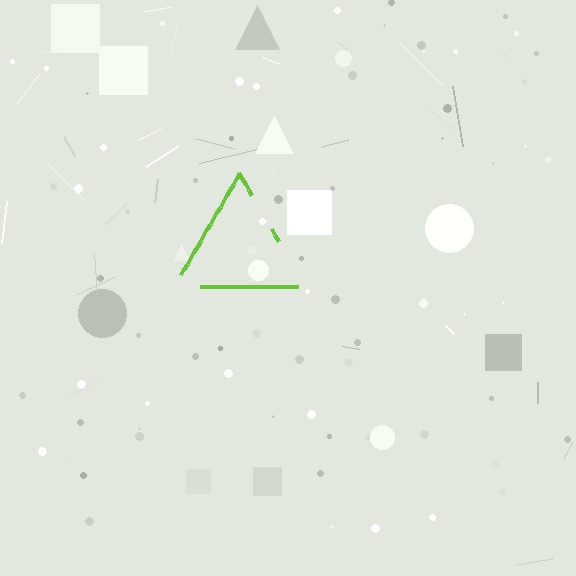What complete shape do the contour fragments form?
The contour fragments form a triangle.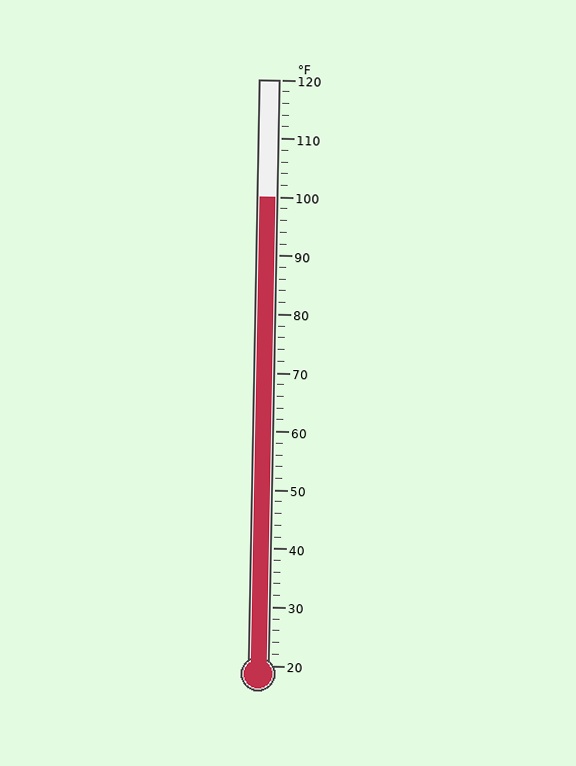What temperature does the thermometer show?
The thermometer shows approximately 100°F.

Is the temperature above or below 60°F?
The temperature is above 60°F.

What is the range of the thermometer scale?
The thermometer scale ranges from 20°F to 120°F.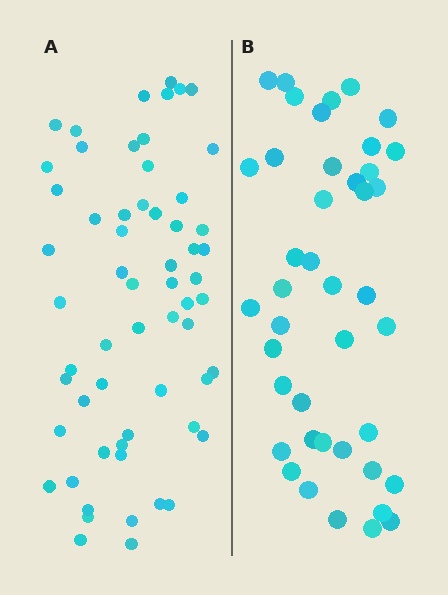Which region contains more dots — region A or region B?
Region A (the left region) has more dots.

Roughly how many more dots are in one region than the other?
Region A has approximately 20 more dots than region B.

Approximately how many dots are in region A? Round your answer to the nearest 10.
About 60 dots.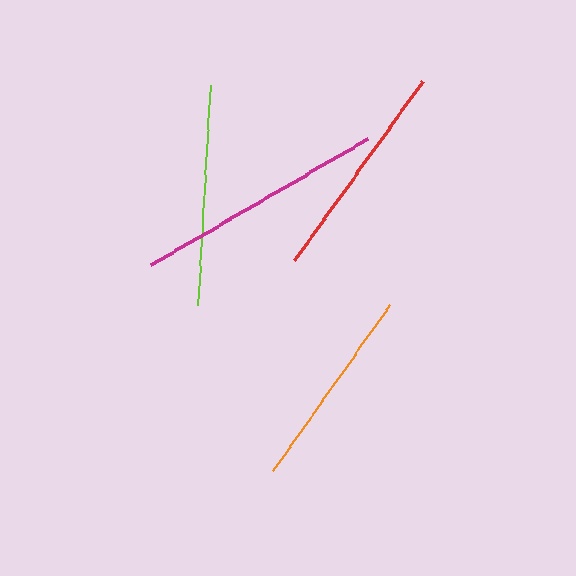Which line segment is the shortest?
The orange line is the shortest at approximately 204 pixels.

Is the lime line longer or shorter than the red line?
The lime line is longer than the red line.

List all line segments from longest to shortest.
From longest to shortest: magenta, lime, red, orange.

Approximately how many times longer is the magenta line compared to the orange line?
The magenta line is approximately 1.2 times the length of the orange line.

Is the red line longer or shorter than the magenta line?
The magenta line is longer than the red line.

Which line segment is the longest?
The magenta line is the longest at approximately 250 pixels.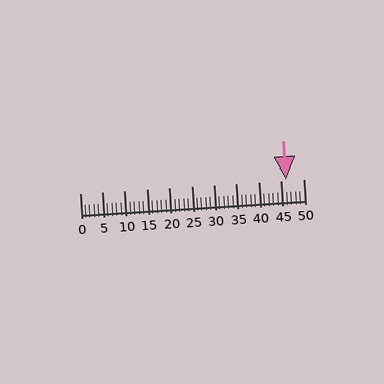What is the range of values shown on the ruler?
The ruler shows values from 0 to 50.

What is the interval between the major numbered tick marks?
The major tick marks are spaced 5 units apart.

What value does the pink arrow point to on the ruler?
The pink arrow points to approximately 46.